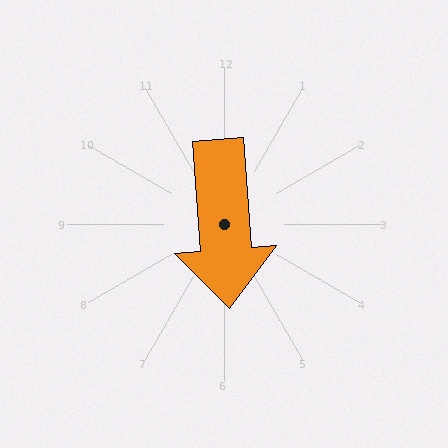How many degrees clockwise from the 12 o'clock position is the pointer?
Approximately 176 degrees.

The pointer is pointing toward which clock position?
Roughly 6 o'clock.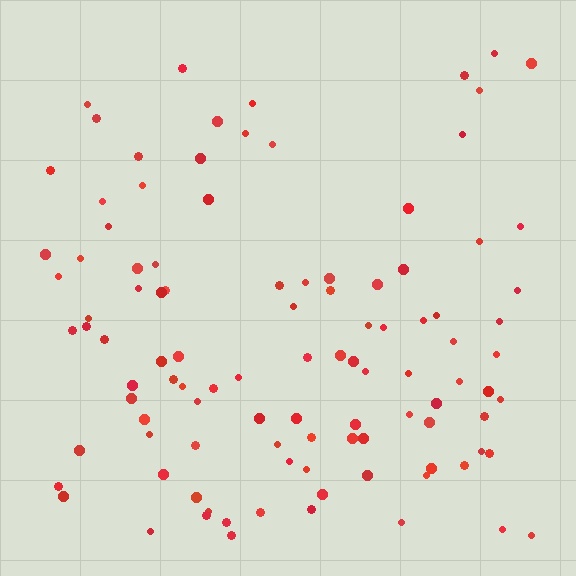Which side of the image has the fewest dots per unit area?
The top.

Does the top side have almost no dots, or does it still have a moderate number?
Still a moderate number, just noticeably fewer than the bottom.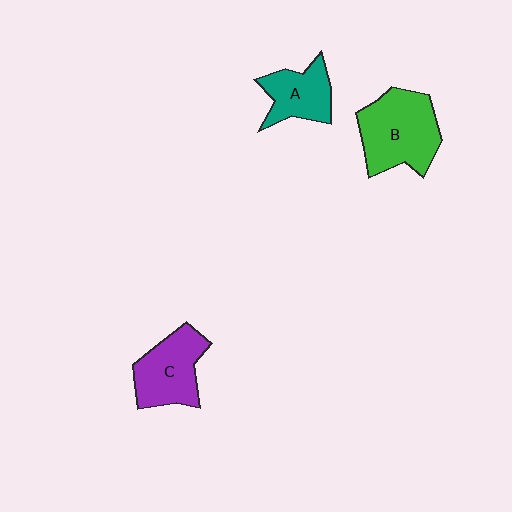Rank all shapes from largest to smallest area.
From largest to smallest: B (green), C (purple), A (teal).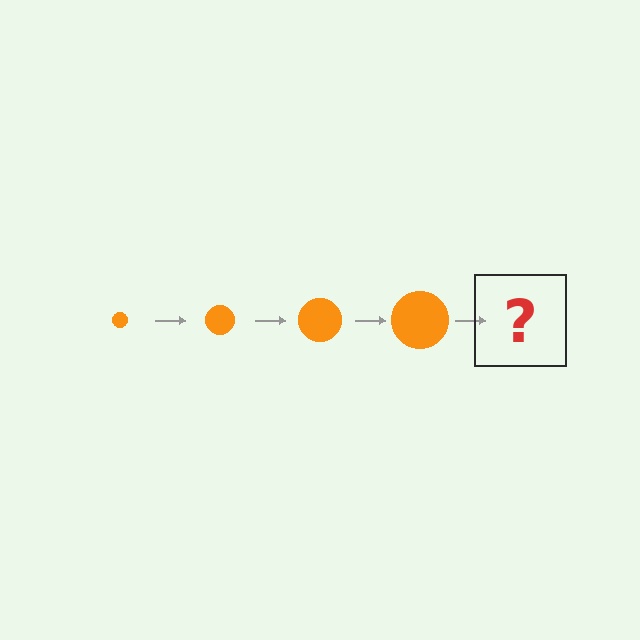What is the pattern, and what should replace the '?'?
The pattern is that the circle gets progressively larger each step. The '?' should be an orange circle, larger than the previous one.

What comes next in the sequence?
The next element should be an orange circle, larger than the previous one.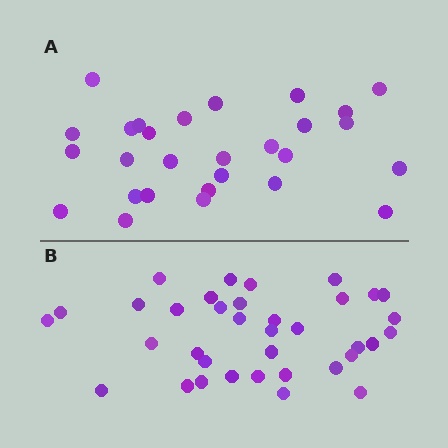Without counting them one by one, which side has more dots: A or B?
Region B (the bottom region) has more dots.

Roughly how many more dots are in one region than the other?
Region B has roughly 8 or so more dots than region A.